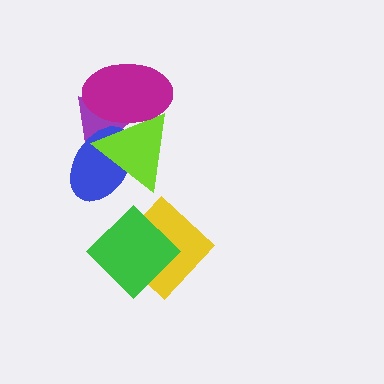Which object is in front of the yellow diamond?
The green diamond is in front of the yellow diamond.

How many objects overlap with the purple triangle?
3 objects overlap with the purple triangle.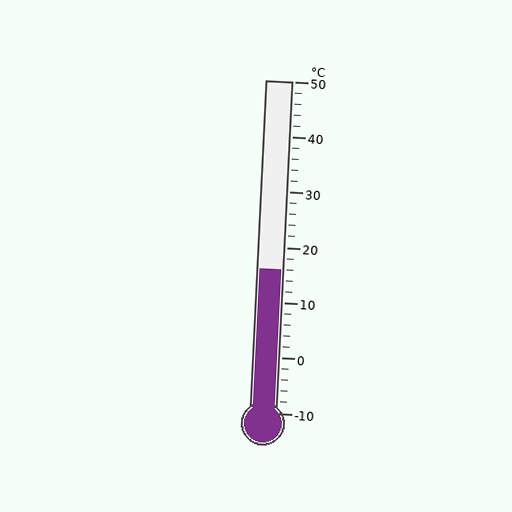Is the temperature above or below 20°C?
The temperature is below 20°C.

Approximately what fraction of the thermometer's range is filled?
The thermometer is filled to approximately 45% of its range.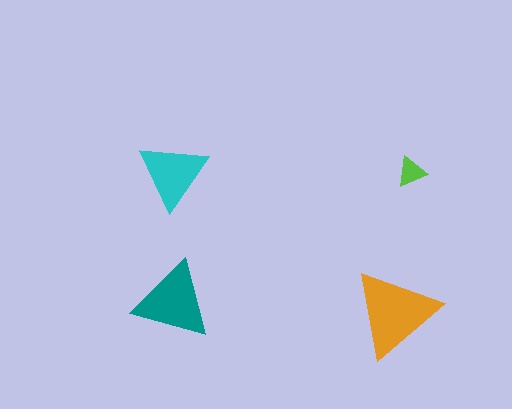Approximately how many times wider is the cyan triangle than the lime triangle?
About 2.5 times wider.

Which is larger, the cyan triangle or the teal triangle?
The teal one.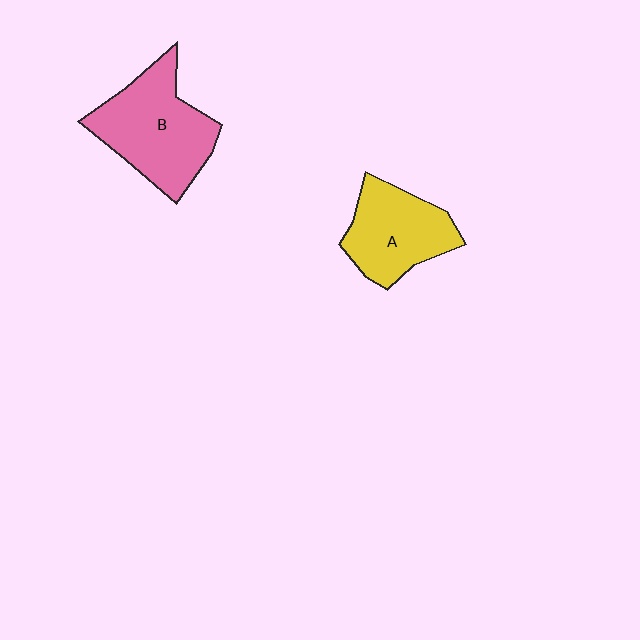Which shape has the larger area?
Shape B (pink).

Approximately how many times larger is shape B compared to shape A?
Approximately 1.3 times.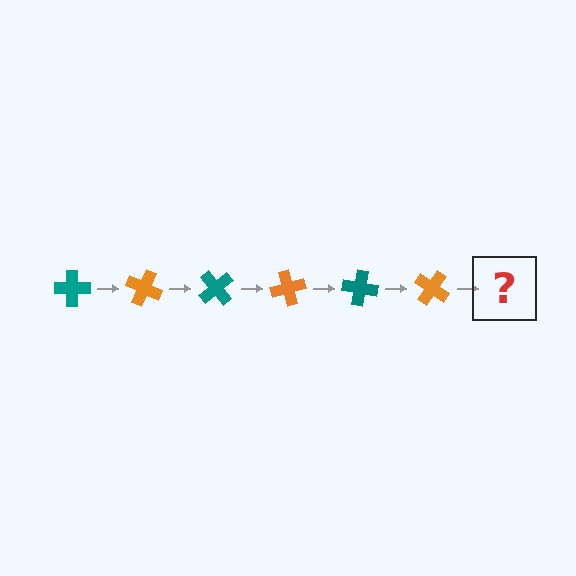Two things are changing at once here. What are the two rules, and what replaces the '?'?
The two rules are that it rotates 25 degrees each step and the color cycles through teal and orange. The '?' should be a teal cross, rotated 150 degrees from the start.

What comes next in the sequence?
The next element should be a teal cross, rotated 150 degrees from the start.